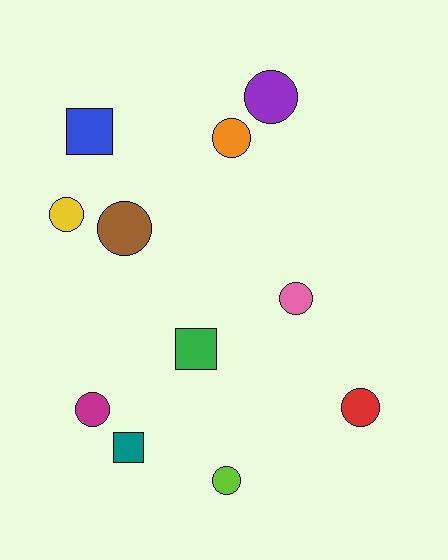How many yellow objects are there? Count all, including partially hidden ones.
There is 1 yellow object.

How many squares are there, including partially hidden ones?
There are 3 squares.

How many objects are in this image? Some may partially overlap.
There are 11 objects.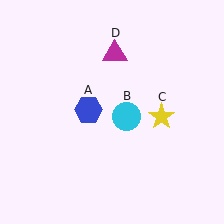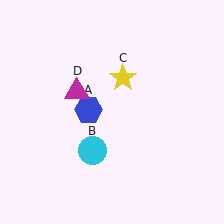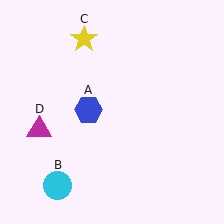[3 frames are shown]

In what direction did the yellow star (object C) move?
The yellow star (object C) moved up and to the left.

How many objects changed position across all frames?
3 objects changed position: cyan circle (object B), yellow star (object C), magenta triangle (object D).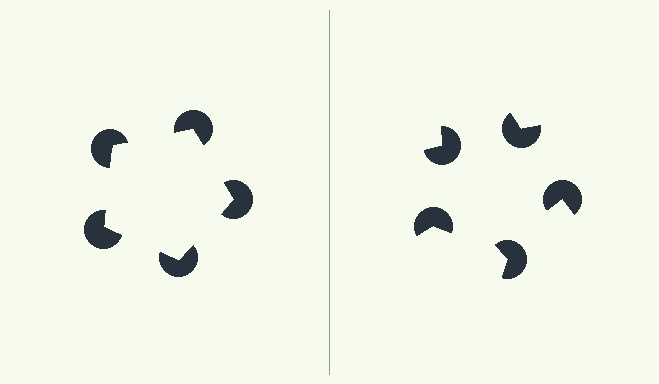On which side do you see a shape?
An illusory pentagon appears on the left side. On the right side the wedge cuts are rotated, so no coherent shape forms.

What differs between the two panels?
The pac-man discs are positioned identically on both sides; only the wedge orientations differ. On the left they align to a pentagon; on the right they are misaligned.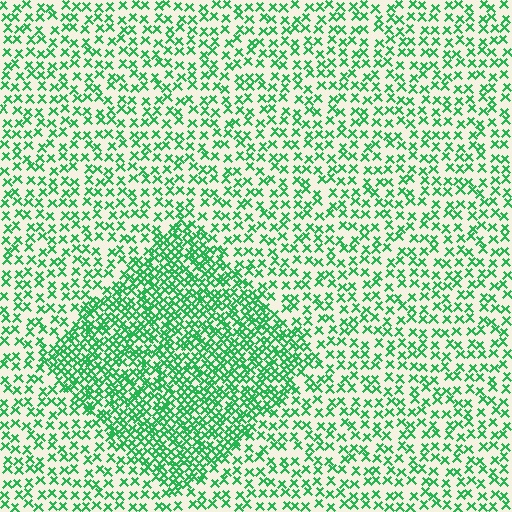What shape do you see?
I see a diamond.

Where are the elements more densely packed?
The elements are more densely packed inside the diamond boundary.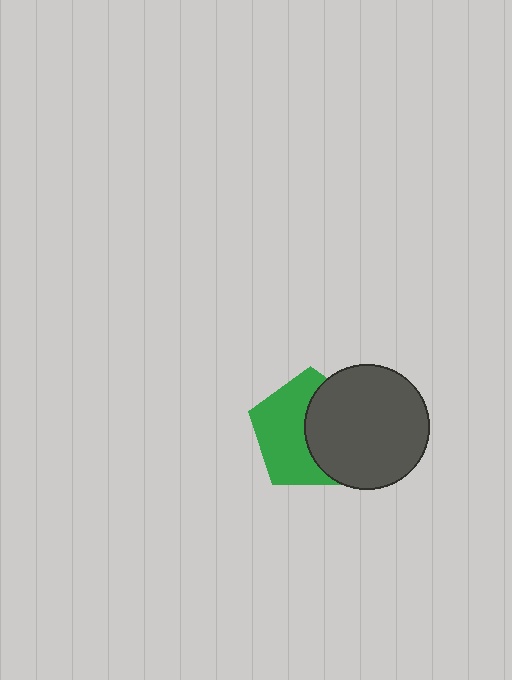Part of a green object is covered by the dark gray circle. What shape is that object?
It is a pentagon.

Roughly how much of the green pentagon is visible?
About half of it is visible (roughly 53%).